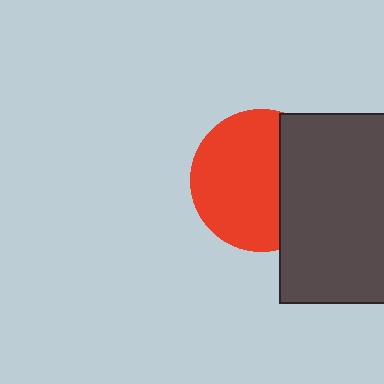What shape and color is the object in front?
The object in front is a dark gray rectangle.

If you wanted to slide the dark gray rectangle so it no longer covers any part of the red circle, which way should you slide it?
Slide it right — that is the most direct way to separate the two shapes.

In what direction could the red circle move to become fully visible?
The red circle could move left. That would shift it out from behind the dark gray rectangle entirely.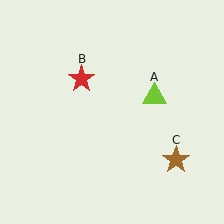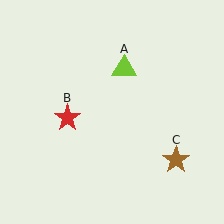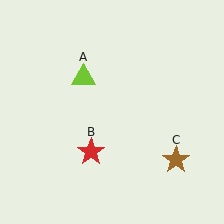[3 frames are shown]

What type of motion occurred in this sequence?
The lime triangle (object A), red star (object B) rotated counterclockwise around the center of the scene.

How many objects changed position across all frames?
2 objects changed position: lime triangle (object A), red star (object B).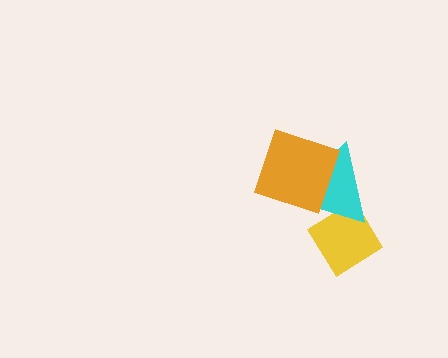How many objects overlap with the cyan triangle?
2 objects overlap with the cyan triangle.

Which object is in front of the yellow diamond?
The cyan triangle is in front of the yellow diamond.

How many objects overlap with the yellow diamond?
1 object overlaps with the yellow diamond.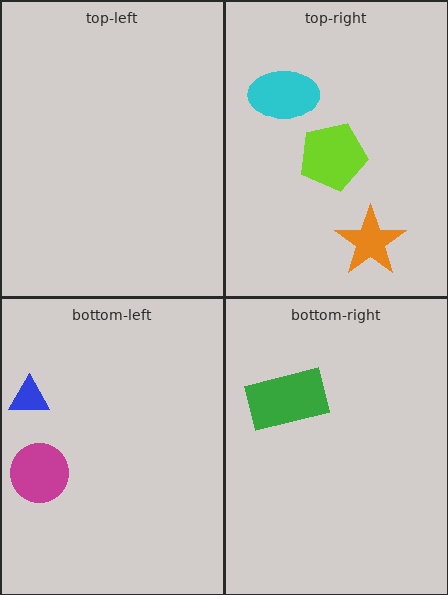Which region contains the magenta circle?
The bottom-left region.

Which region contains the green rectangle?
The bottom-right region.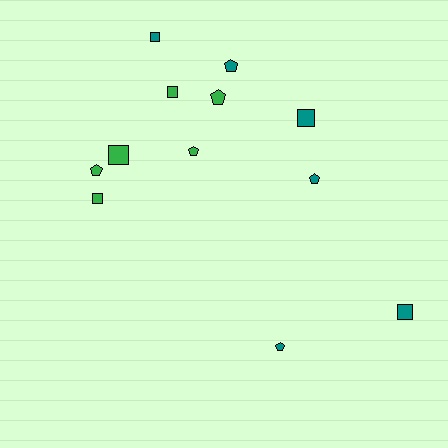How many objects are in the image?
There are 12 objects.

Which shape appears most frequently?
Square, with 6 objects.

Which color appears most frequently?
Green, with 6 objects.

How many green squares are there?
There are 3 green squares.